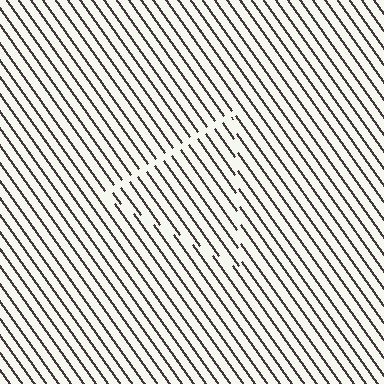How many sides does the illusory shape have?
3 sides — the line-ends trace a triangle.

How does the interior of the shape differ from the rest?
The interior of the shape contains the same grating, shifted by half a period — the contour is defined by the phase discontinuity where line-ends from the inner and outer gratings abut.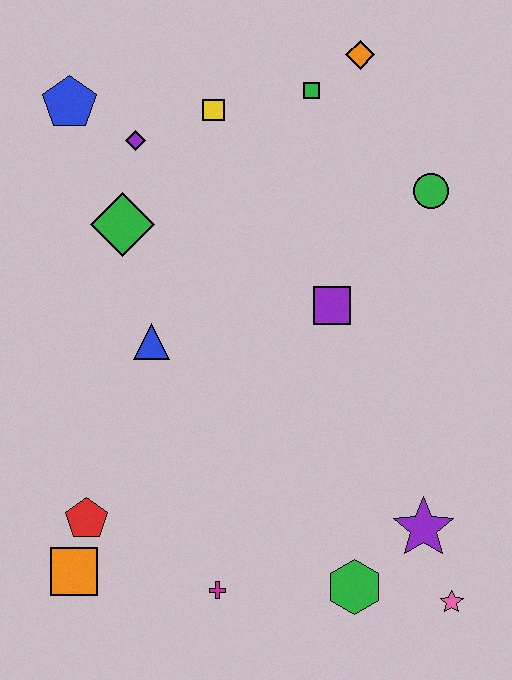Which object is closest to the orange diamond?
The green square is closest to the orange diamond.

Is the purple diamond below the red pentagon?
No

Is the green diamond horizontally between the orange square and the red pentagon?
No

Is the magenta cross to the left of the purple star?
Yes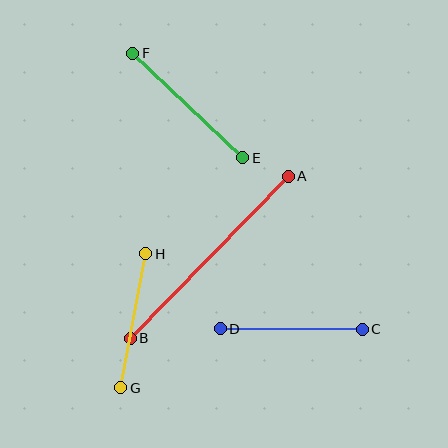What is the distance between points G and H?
The distance is approximately 137 pixels.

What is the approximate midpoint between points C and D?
The midpoint is at approximately (291, 329) pixels.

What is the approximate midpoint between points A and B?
The midpoint is at approximately (209, 257) pixels.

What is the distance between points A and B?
The distance is approximately 227 pixels.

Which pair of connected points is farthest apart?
Points A and B are farthest apart.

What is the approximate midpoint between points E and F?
The midpoint is at approximately (188, 105) pixels.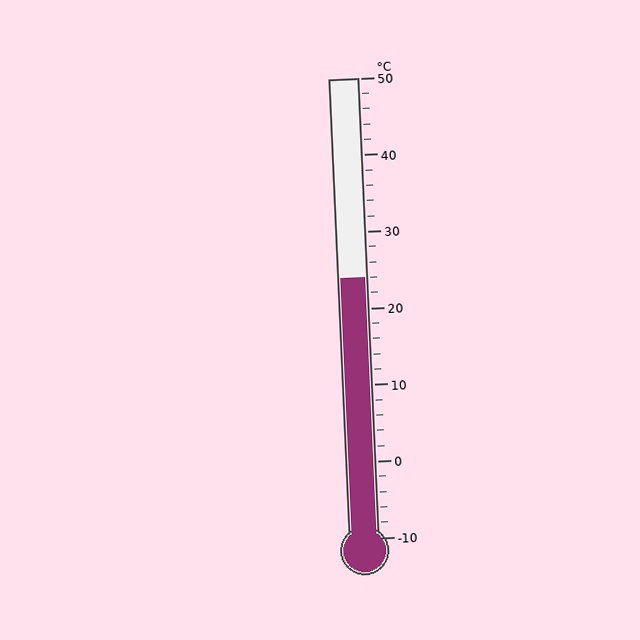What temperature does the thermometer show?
The thermometer shows approximately 24°C.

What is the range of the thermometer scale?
The thermometer scale ranges from -10°C to 50°C.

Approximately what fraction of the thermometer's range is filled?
The thermometer is filled to approximately 55% of its range.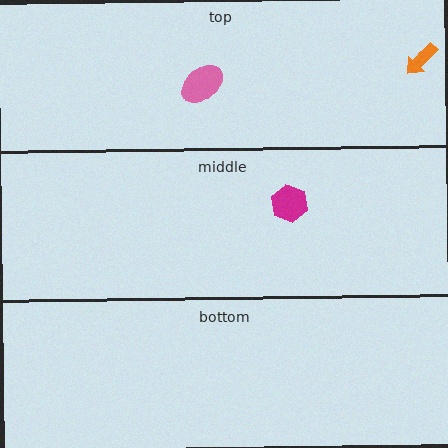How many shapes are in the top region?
2.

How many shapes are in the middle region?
1.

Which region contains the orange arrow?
The top region.